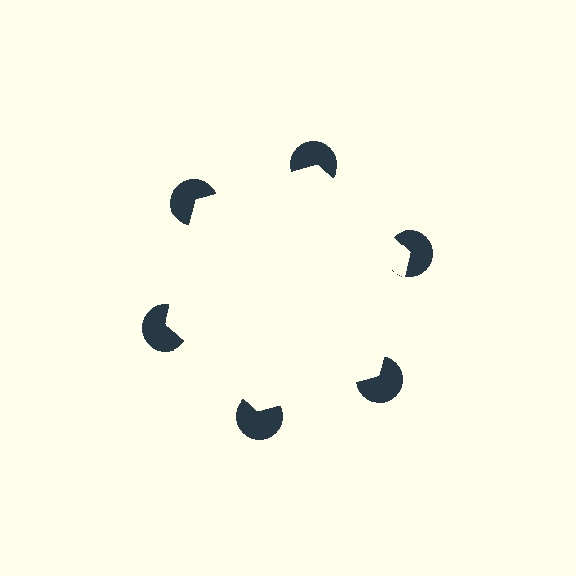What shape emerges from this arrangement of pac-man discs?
An illusory hexagon — its edges are inferred from the aligned wedge cuts in the pac-man discs, not physically drawn.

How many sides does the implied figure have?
6 sides.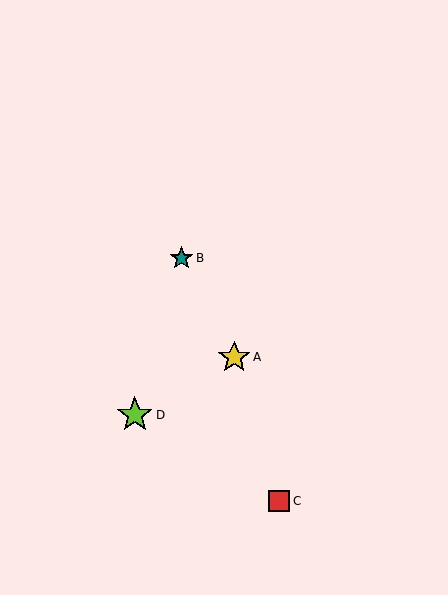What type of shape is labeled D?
Shape D is a lime star.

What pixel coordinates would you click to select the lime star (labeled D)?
Click at (135, 415) to select the lime star D.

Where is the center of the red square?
The center of the red square is at (279, 501).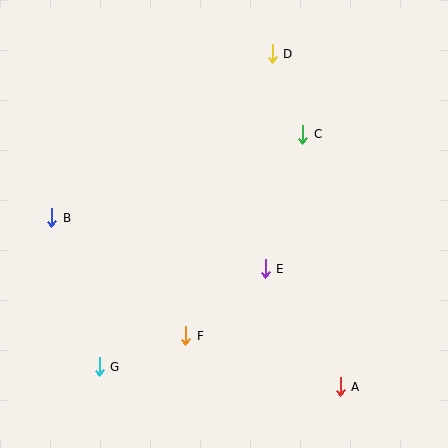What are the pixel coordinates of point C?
Point C is at (303, 134).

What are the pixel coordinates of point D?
Point D is at (272, 54).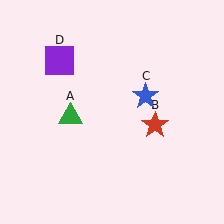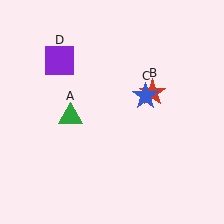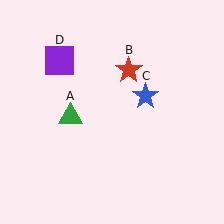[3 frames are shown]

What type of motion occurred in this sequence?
The red star (object B) rotated counterclockwise around the center of the scene.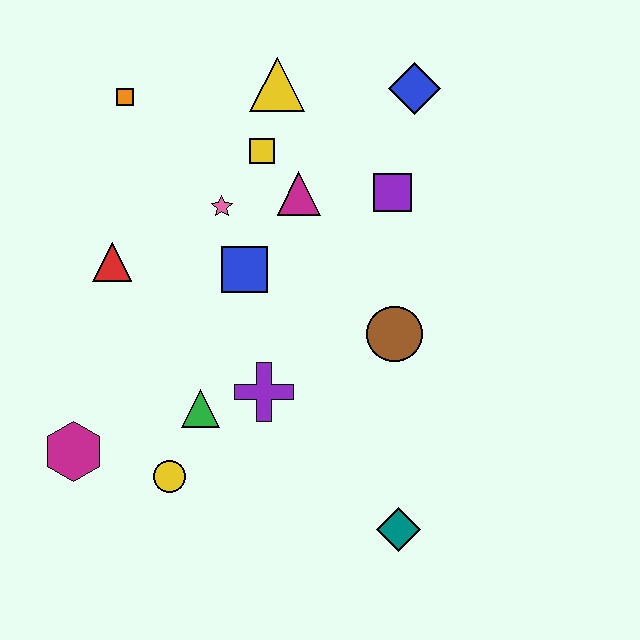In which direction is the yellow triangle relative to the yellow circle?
The yellow triangle is above the yellow circle.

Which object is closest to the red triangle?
The pink star is closest to the red triangle.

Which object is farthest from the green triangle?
The blue diamond is farthest from the green triangle.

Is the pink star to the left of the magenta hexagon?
No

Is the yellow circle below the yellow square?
Yes